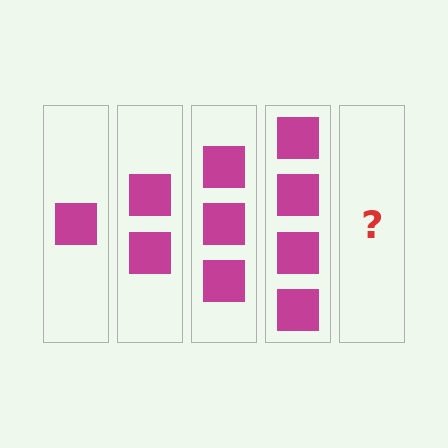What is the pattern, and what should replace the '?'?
The pattern is that each step adds one more square. The '?' should be 5 squares.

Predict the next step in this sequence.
The next step is 5 squares.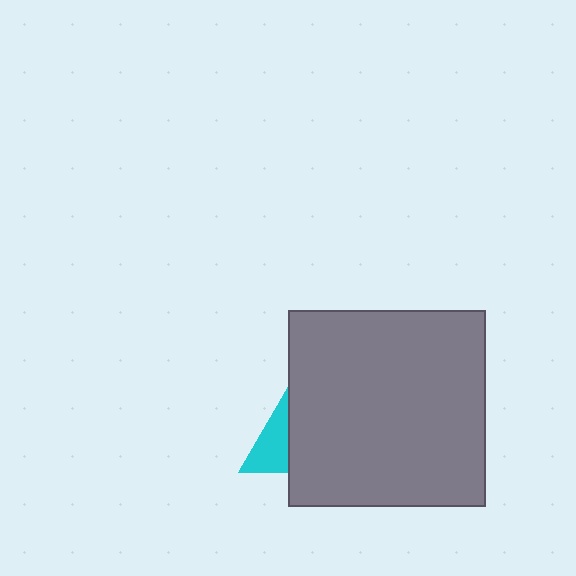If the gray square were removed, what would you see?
You would see the complete cyan triangle.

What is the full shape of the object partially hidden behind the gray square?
The partially hidden object is a cyan triangle.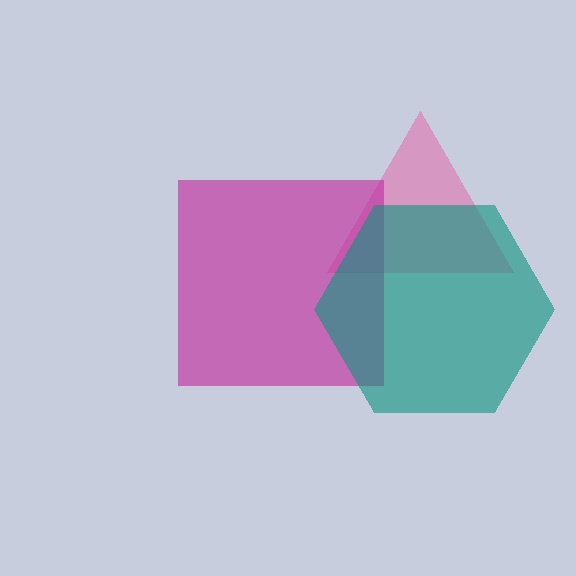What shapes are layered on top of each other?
The layered shapes are: a pink triangle, a magenta square, a teal hexagon.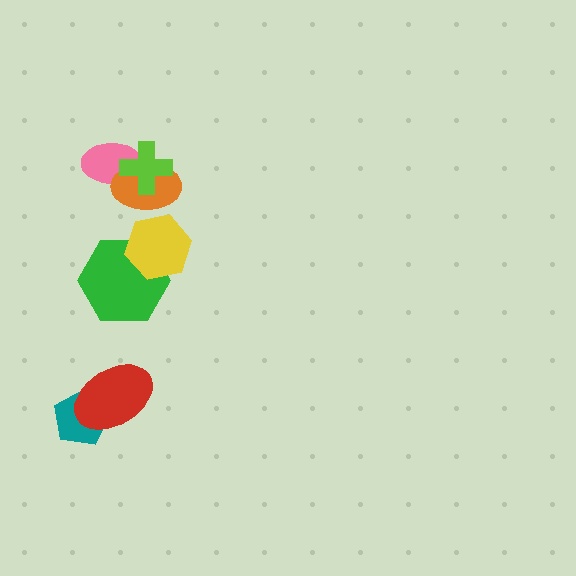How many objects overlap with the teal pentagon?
1 object overlaps with the teal pentagon.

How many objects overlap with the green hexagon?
1 object overlaps with the green hexagon.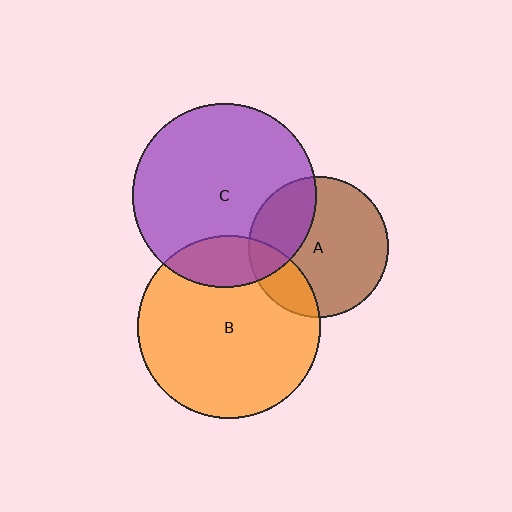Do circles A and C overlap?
Yes.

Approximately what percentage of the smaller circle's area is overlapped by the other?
Approximately 30%.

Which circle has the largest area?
Circle C (purple).